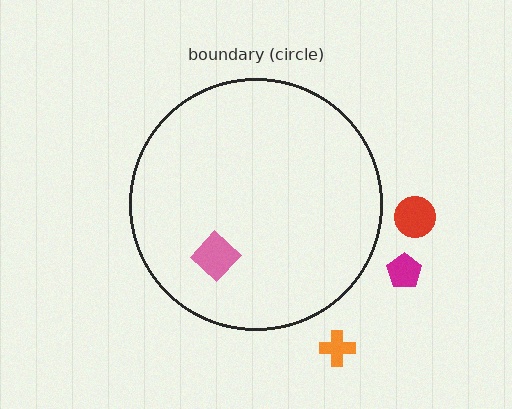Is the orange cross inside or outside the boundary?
Outside.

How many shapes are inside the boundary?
1 inside, 3 outside.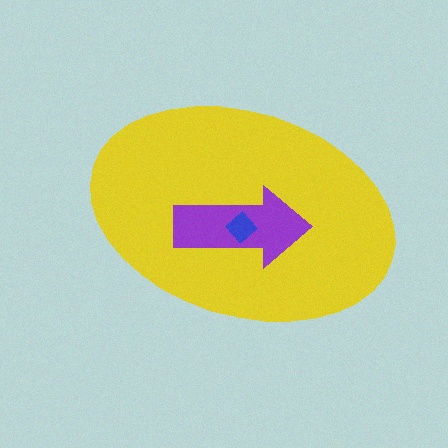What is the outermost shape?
The yellow ellipse.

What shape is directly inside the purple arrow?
The blue diamond.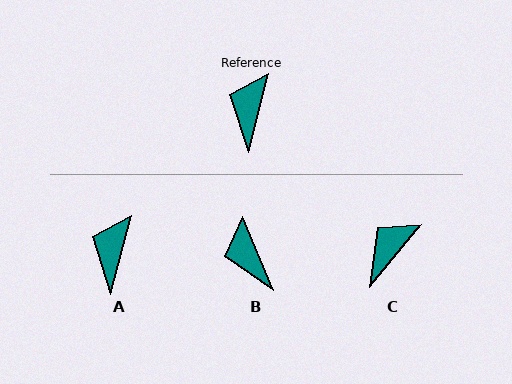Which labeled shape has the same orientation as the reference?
A.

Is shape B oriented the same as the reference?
No, it is off by about 38 degrees.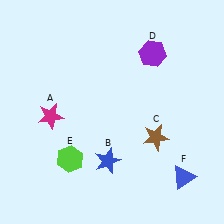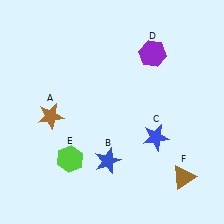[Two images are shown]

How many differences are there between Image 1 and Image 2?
There are 3 differences between the two images.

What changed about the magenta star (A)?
In Image 1, A is magenta. In Image 2, it changed to brown.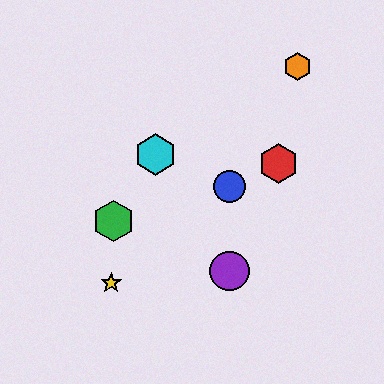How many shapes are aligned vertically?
2 shapes (the blue circle, the purple circle) are aligned vertically.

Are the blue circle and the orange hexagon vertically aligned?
No, the blue circle is at x≈229 and the orange hexagon is at x≈297.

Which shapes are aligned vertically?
The blue circle, the purple circle are aligned vertically.